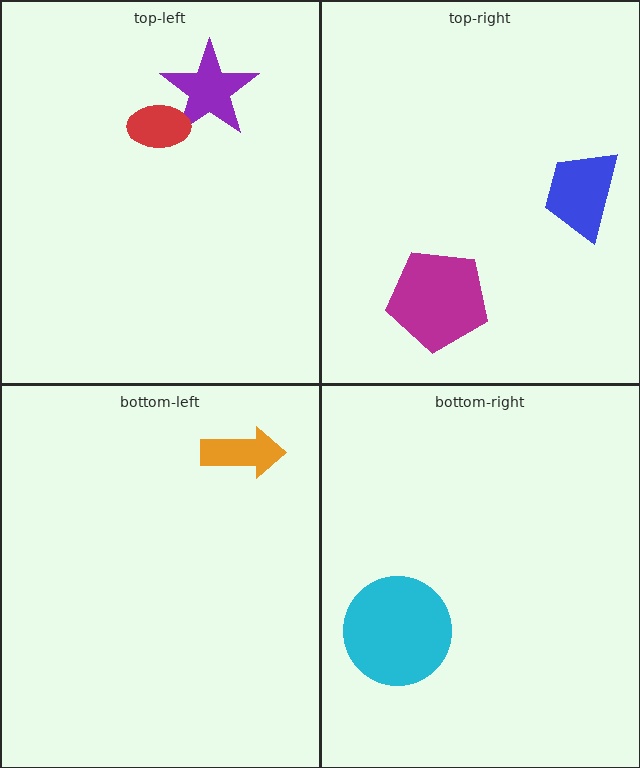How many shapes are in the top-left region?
2.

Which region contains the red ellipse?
The top-left region.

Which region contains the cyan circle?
The bottom-right region.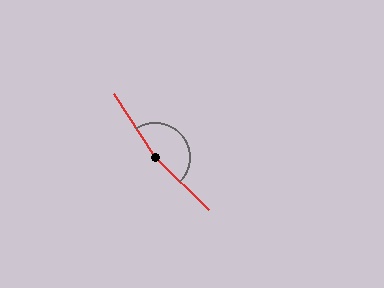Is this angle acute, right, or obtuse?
It is obtuse.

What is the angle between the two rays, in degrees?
Approximately 167 degrees.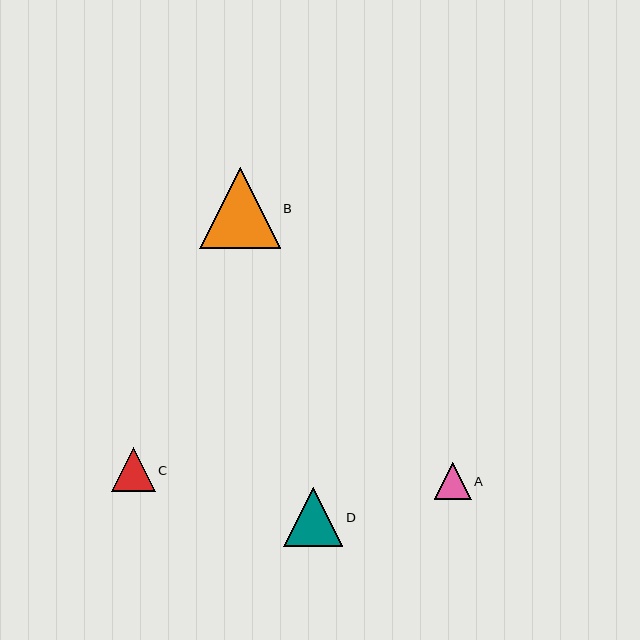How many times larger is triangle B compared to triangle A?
Triangle B is approximately 2.2 times the size of triangle A.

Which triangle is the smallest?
Triangle A is the smallest with a size of approximately 37 pixels.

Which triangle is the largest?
Triangle B is the largest with a size of approximately 80 pixels.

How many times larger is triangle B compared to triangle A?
Triangle B is approximately 2.2 times the size of triangle A.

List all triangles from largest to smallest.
From largest to smallest: B, D, C, A.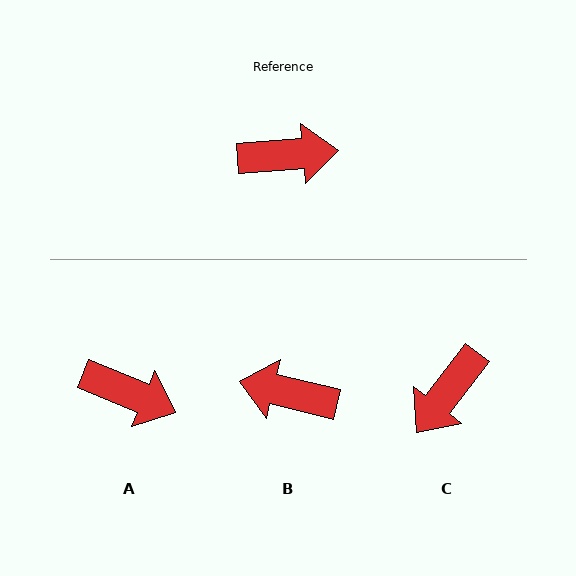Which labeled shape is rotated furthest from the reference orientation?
B, about 162 degrees away.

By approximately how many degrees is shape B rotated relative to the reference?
Approximately 162 degrees counter-clockwise.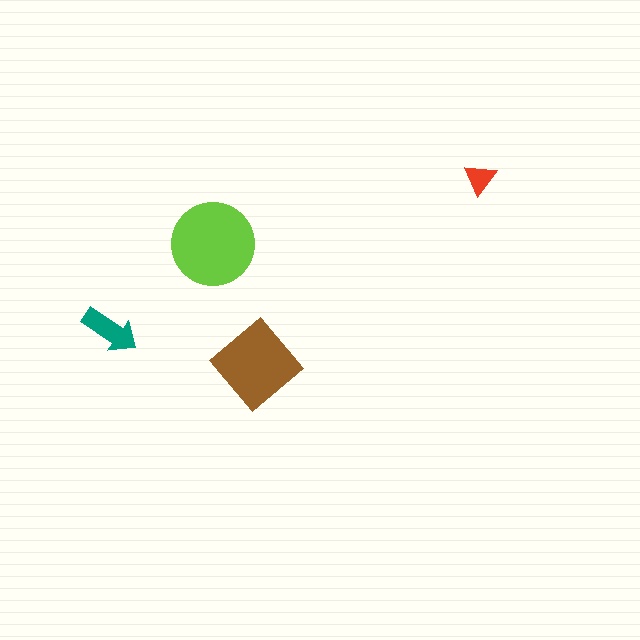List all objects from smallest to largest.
The red triangle, the teal arrow, the brown diamond, the lime circle.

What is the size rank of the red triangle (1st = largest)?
4th.